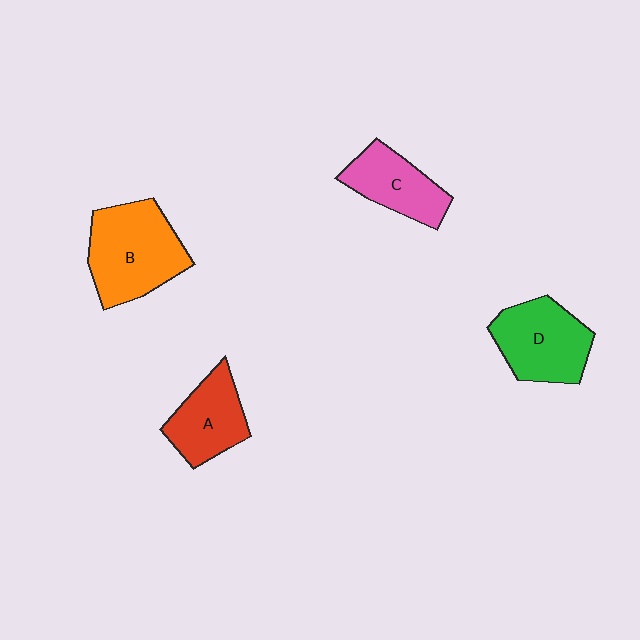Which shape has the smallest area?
Shape C (pink).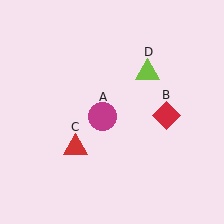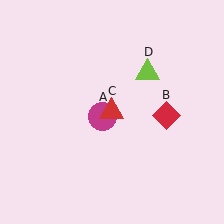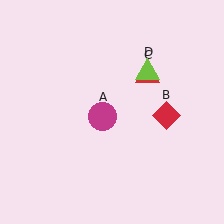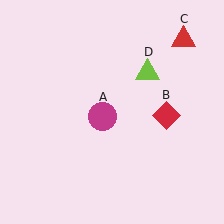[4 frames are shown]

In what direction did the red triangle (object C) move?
The red triangle (object C) moved up and to the right.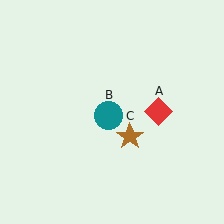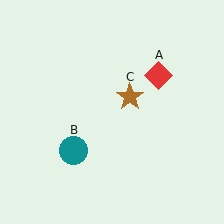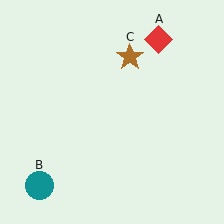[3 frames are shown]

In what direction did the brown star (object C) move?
The brown star (object C) moved up.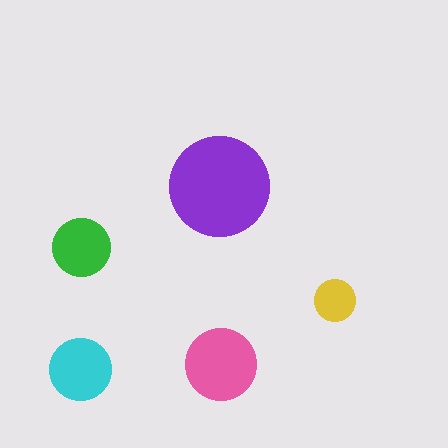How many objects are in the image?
There are 5 objects in the image.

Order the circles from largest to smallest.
the purple one, the pink one, the cyan one, the green one, the yellow one.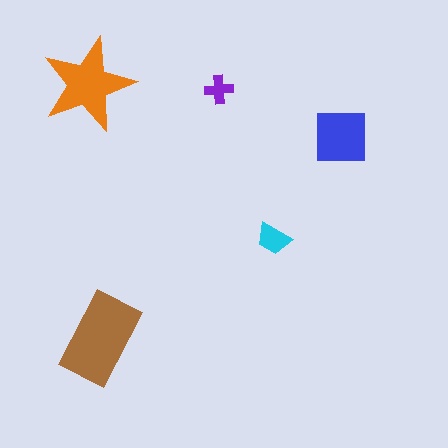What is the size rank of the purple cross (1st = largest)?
5th.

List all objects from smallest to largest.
The purple cross, the cyan trapezoid, the blue square, the orange star, the brown rectangle.